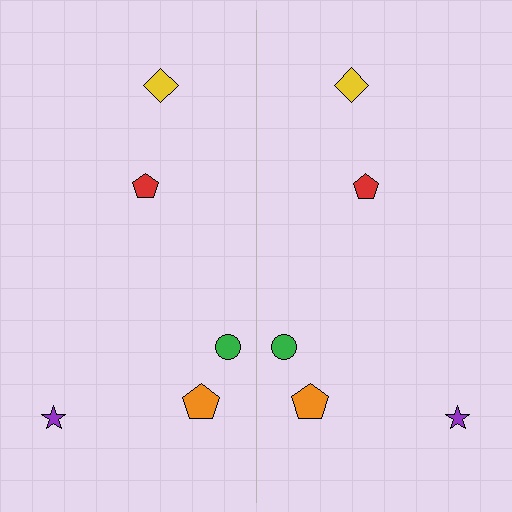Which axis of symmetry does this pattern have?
The pattern has a vertical axis of symmetry running through the center of the image.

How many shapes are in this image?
There are 10 shapes in this image.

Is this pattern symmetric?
Yes, this pattern has bilateral (reflection) symmetry.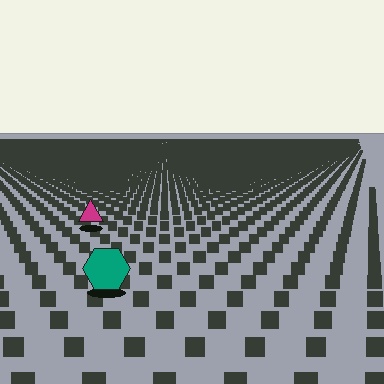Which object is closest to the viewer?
The teal hexagon is closest. The texture marks near it are larger and more spread out.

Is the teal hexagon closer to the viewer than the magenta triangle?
Yes. The teal hexagon is closer — you can tell from the texture gradient: the ground texture is coarser near it.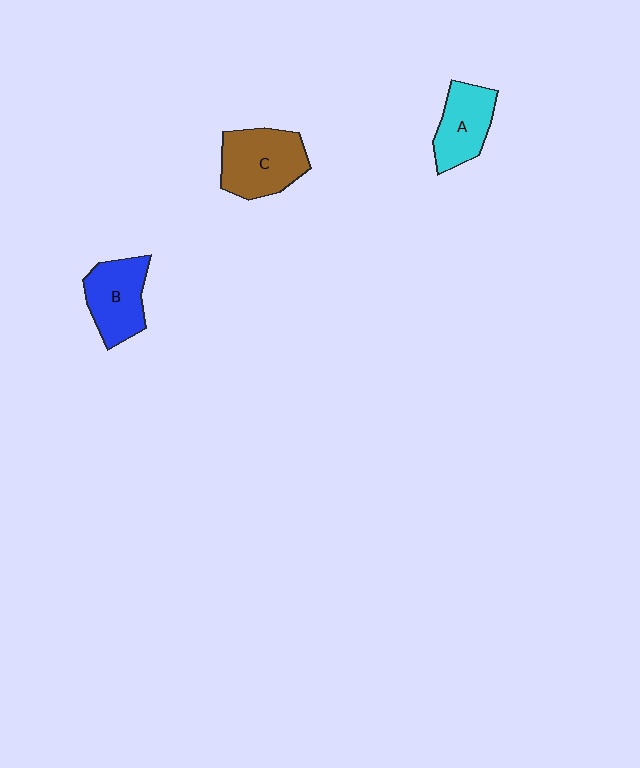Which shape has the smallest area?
Shape A (cyan).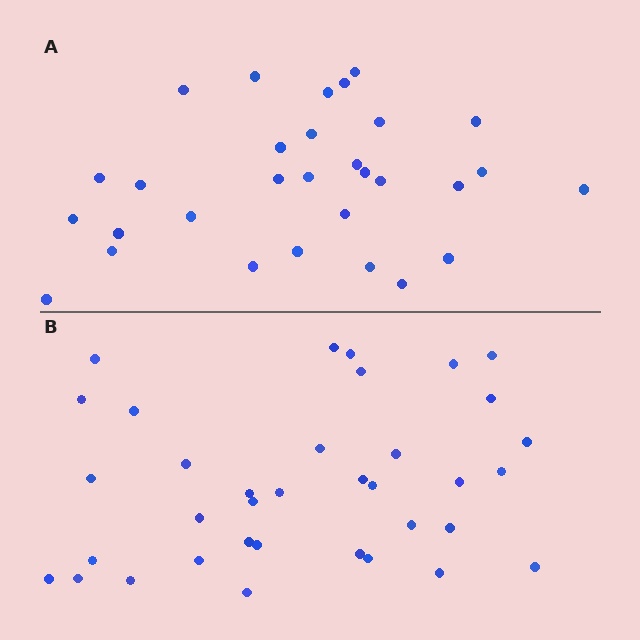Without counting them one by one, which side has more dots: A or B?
Region B (the bottom region) has more dots.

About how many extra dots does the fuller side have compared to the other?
Region B has about 6 more dots than region A.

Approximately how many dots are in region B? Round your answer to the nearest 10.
About 40 dots. (The exact count is 36, which rounds to 40.)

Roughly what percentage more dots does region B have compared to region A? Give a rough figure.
About 20% more.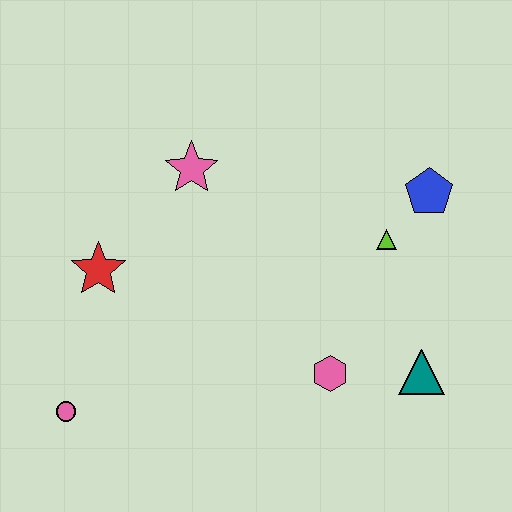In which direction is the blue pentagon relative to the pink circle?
The blue pentagon is to the right of the pink circle.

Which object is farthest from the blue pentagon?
The pink circle is farthest from the blue pentagon.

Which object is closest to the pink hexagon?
The teal triangle is closest to the pink hexagon.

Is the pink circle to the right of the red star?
No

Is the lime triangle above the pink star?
No